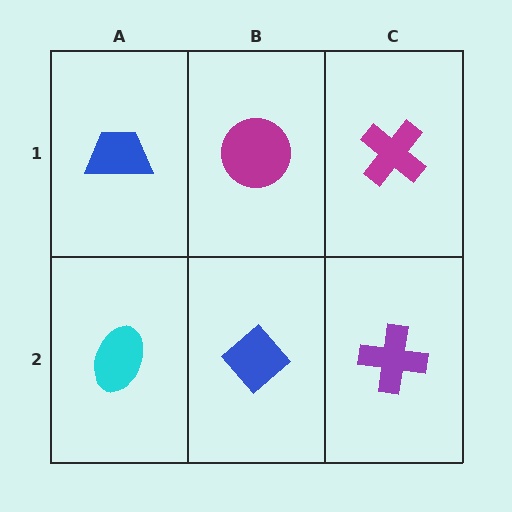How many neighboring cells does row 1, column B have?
3.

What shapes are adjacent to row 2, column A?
A blue trapezoid (row 1, column A), a blue diamond (row 2, column B).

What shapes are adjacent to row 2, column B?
A magenta circle (row 1, column B), a cyan ellipse (row 2, column A), a purple cross (row 2, column C).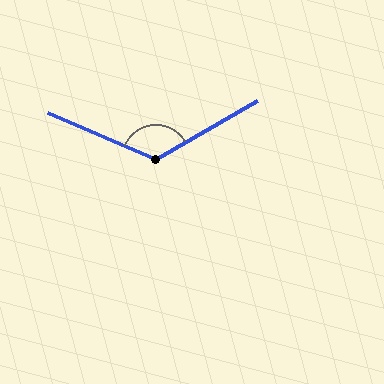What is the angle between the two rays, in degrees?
Approximately 127 degrees.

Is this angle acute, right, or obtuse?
It is obtuse.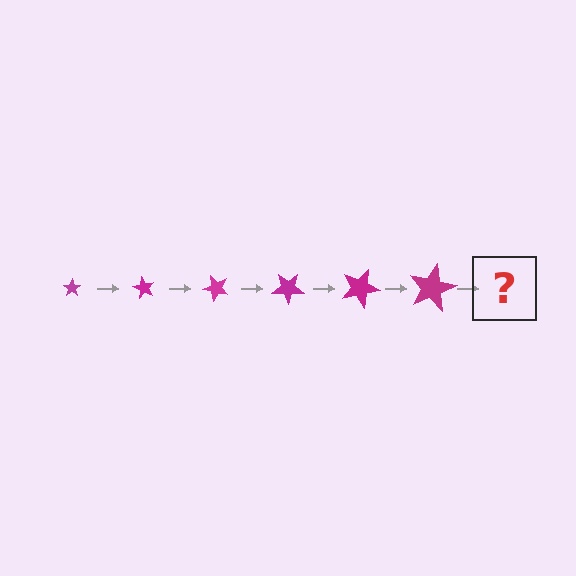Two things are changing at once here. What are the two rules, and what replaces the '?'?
The two rules are that the star grows larger each step and it rotates 60 degrees each step. The '?' should be a star, larger than the previous one and rotated 360 degrees from the start.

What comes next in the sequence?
The next element should be a star, larger than the previous one and rotated 360 degrees from the start.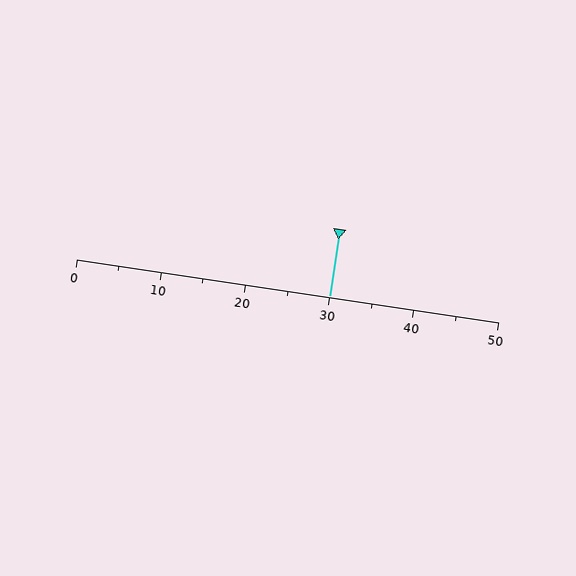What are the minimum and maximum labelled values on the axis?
The axis runs from 0 to 50.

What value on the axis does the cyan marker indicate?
The marker indicates approximately 30.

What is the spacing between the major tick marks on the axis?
The major ticks are spaced 10 apart.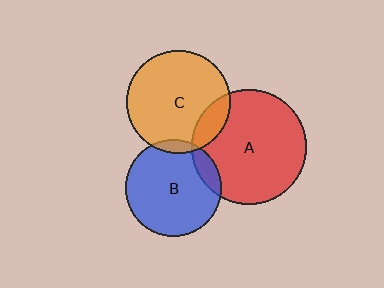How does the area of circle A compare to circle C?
Approximately 1.2 times.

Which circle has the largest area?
Circle A (red).